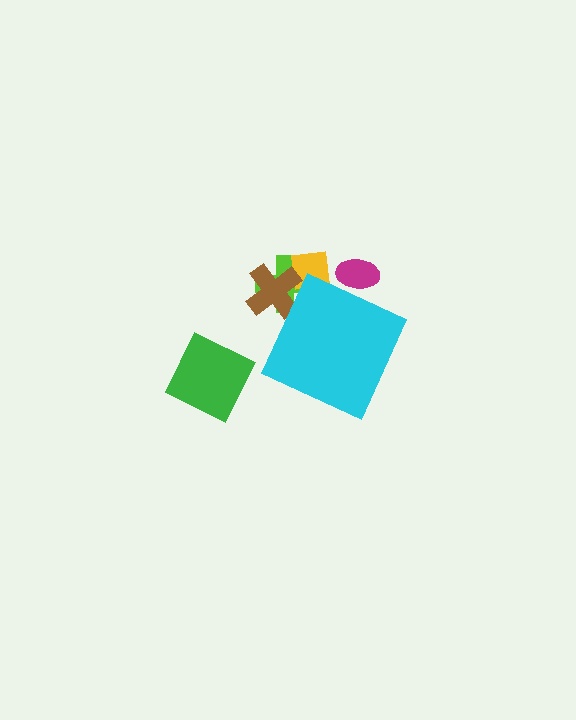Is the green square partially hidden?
No, the green square is fully visible.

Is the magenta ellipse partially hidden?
Yes, the magenta ellipse is partially hidden behind the cyan diamond.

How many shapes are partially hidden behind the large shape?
4 shapes are partially hidden.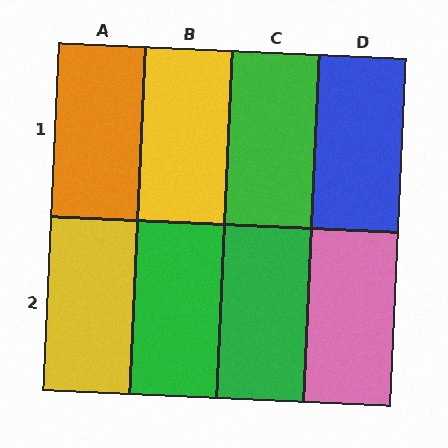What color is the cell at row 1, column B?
Yellow.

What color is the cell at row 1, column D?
Blue.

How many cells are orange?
1 cell is orange.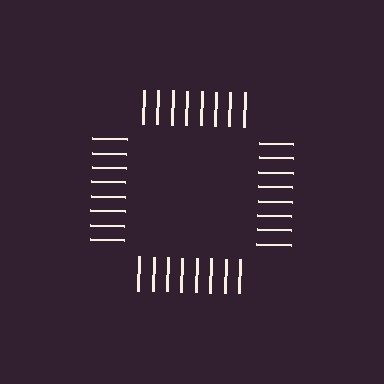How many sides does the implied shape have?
4 sides — the line-ends trace a square.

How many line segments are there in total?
32 — 8 along each of the 4 edges.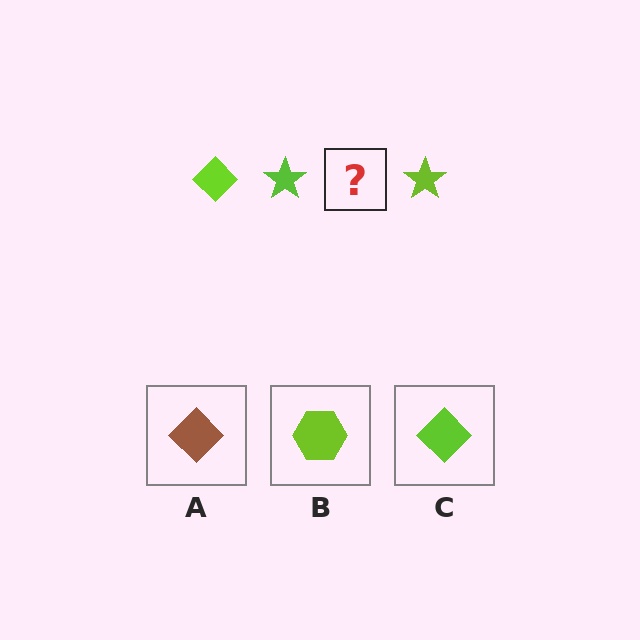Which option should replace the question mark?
Option C.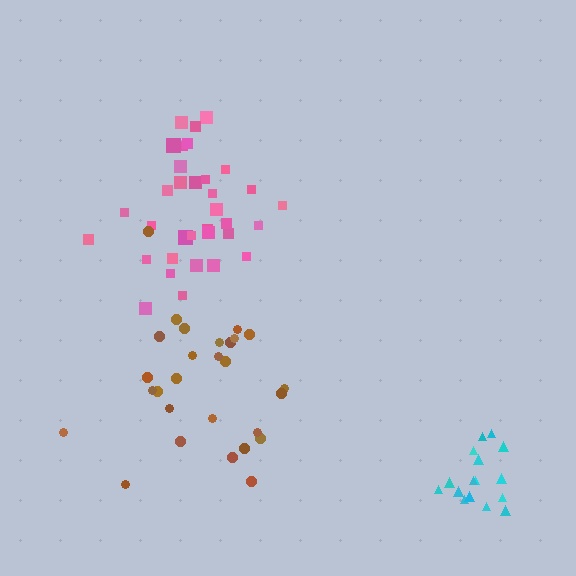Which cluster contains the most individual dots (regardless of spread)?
Pink (35).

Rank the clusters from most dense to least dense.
cyan, pink, brown.